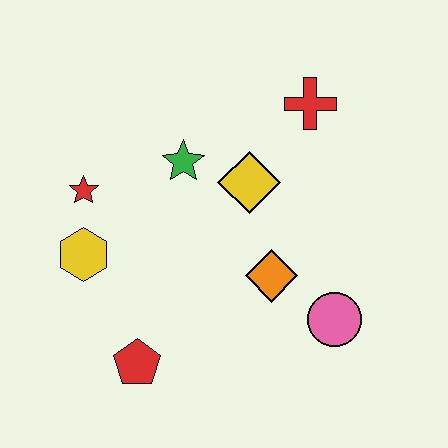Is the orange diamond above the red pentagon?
Yes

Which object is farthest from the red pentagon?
The red cross is farthest from the red pentagon.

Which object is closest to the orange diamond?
The pink circle is closest to the orange diamond.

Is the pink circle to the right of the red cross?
Yes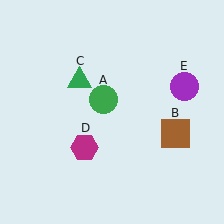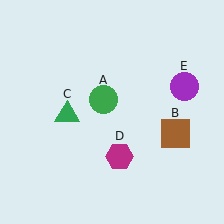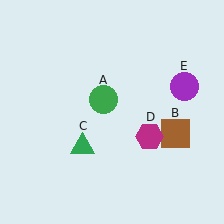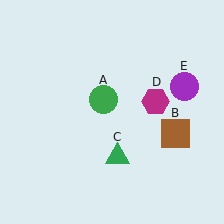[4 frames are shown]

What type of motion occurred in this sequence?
The green triangle (object C), magenta hexagon (object D) rotated counterclockwise around the center of the scene.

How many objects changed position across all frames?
2 objects changed position: green triangle (object C), magenta hexagon (object D).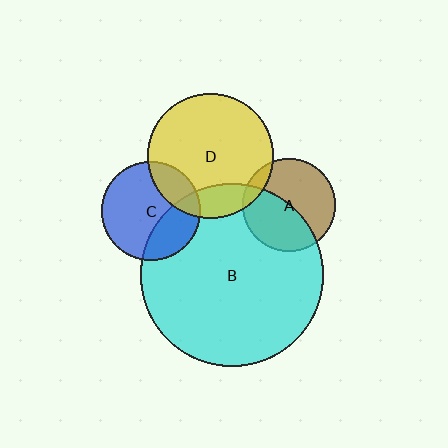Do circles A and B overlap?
Yes.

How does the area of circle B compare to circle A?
Approximately 3.9 times.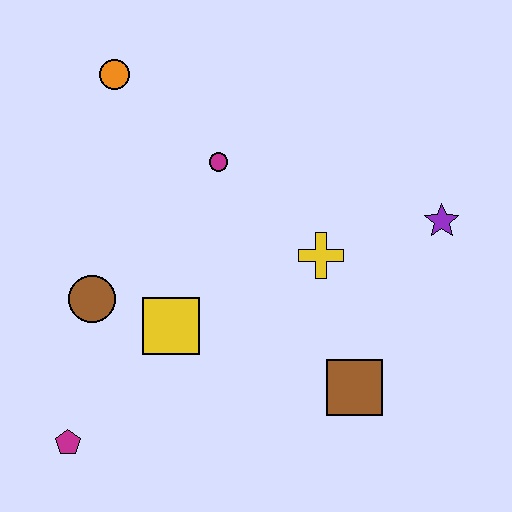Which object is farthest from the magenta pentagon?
The purple star is farthest from the magenta pentagon.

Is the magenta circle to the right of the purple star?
No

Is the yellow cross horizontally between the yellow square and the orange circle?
No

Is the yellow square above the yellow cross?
No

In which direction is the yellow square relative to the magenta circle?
The yellow square is below the magenta circle.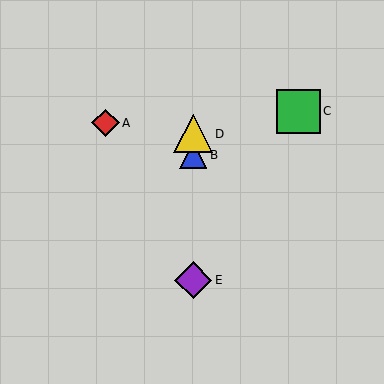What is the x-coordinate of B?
Object B is at x≈193.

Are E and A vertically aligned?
No, E is at x≈193 and A is at x≈106.